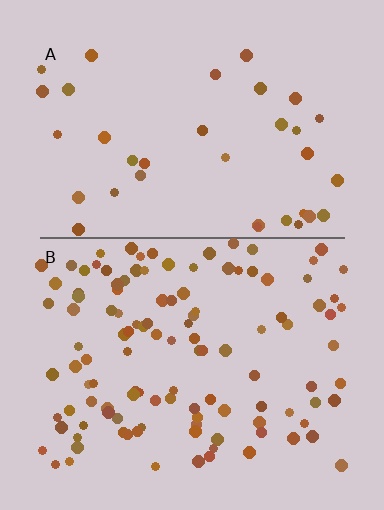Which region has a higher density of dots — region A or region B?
B (the bottom).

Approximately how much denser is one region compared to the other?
Approximately 3.3× — region B over region A.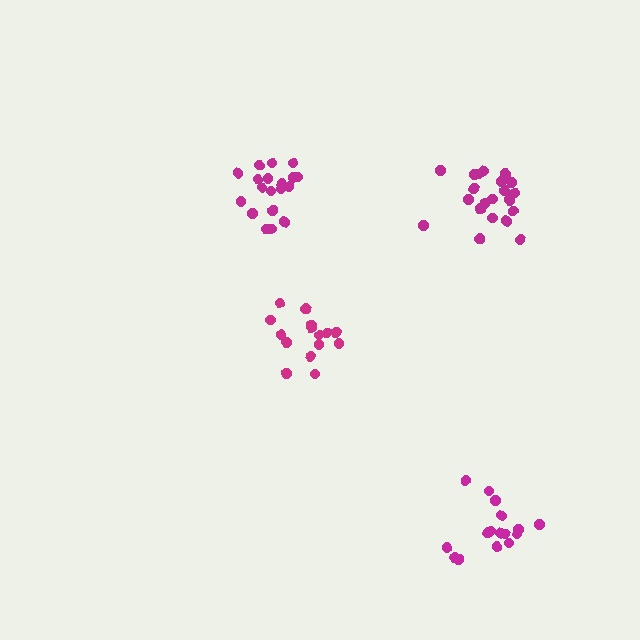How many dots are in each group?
Group 1: 16 dots, Group 2: 15 dots, Group 3: 19 dots, Group 4: 21 dots (71 total).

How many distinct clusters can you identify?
There are 4 distinct clusters.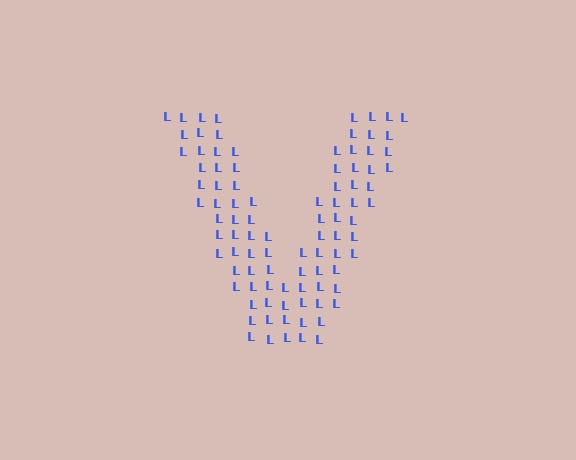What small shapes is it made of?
It is made of small letter L's.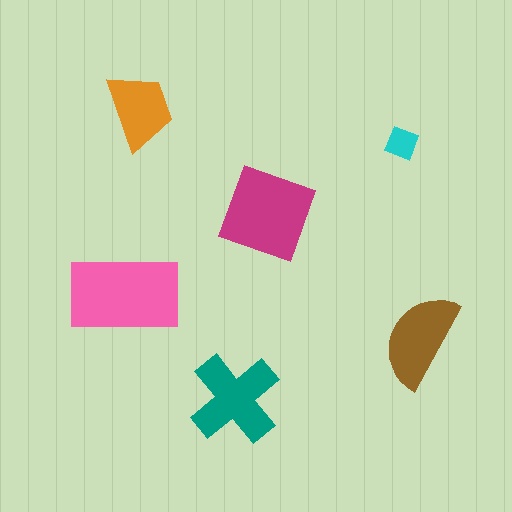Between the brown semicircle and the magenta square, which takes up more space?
The magenta square.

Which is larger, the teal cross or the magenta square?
The magenta square.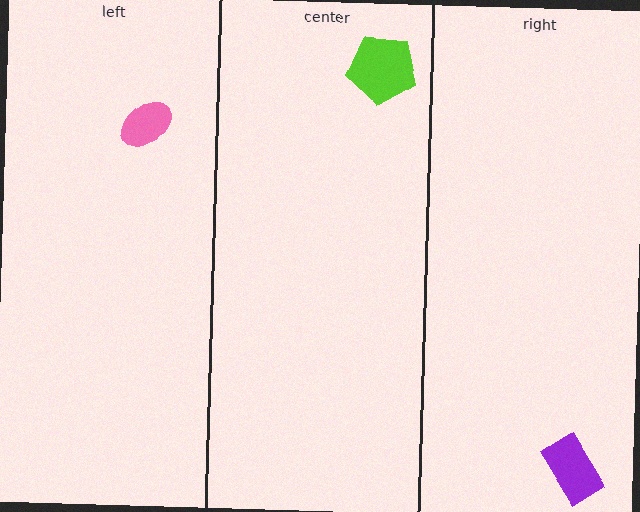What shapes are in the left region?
The pink ellipse.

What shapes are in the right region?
The purple rectangle.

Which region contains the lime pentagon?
The center region.